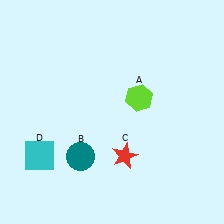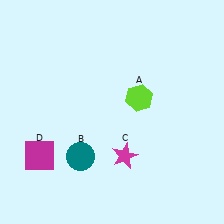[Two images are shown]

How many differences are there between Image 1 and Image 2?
There are 2 differences between the two images.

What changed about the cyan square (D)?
In Image 1, D is cyan. In Image 2, it changed to magenta.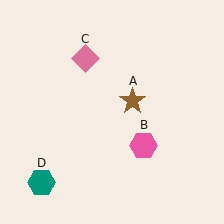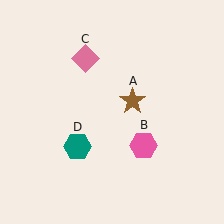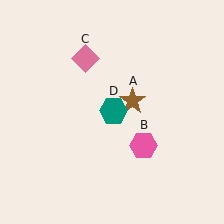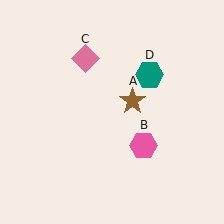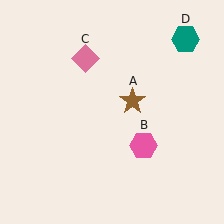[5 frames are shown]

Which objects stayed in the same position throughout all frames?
Brown star (object A) and pink hexagon (object B) and pink diamond (object C) remained stationary.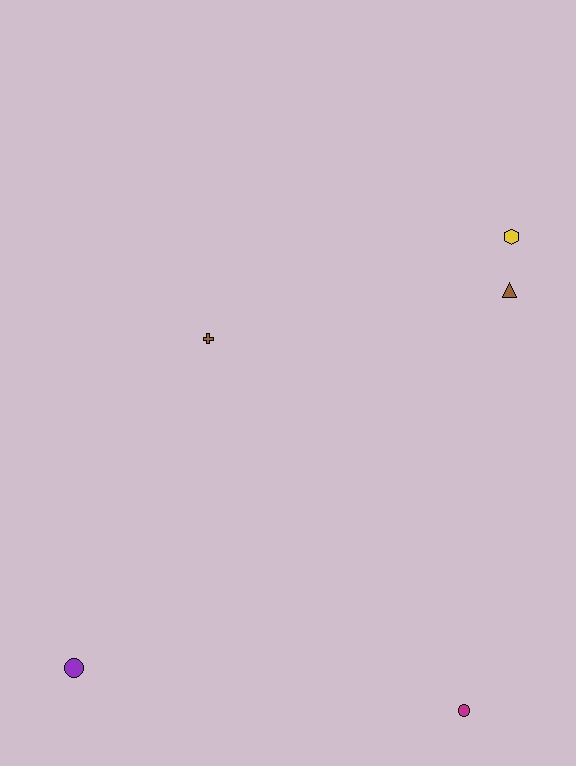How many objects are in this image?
There are 5 objects.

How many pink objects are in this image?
There are no pink objects.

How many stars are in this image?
There are no stars.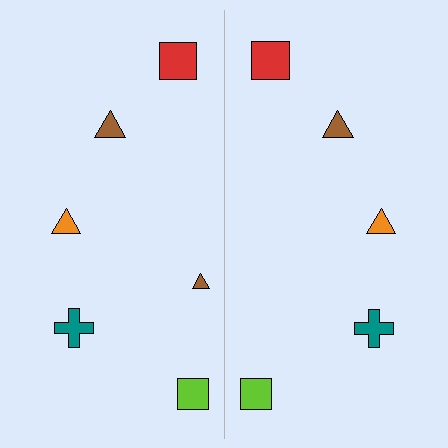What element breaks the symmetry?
A brown triangle is missing from the right side.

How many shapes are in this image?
There are 11 shapes in this image.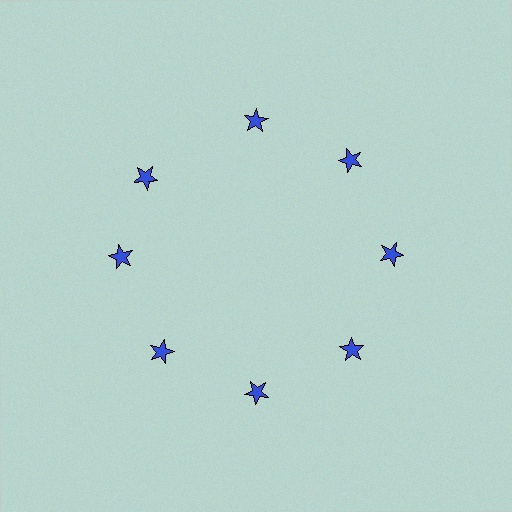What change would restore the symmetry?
The symmetry would be restored by rotating it back into even spacing with its neighbors so that all 8 stars sit at equal angles and equal distance from the center.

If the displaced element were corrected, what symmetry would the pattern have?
It would have 8-fold rotational symmetry — the pattern would map onto itself every 45 degrees.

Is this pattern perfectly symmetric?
No. The 8 blue stars are arranged in a ring, but one element near the 10 o'clock position is rotated out of alignment along the ring, breaking the 8-fold rotational symmetry.